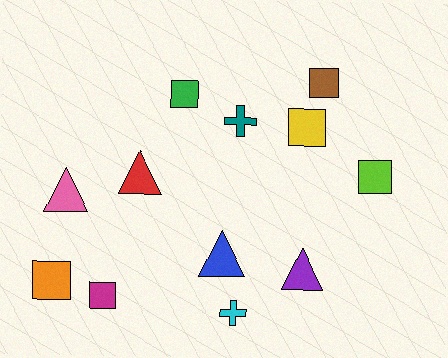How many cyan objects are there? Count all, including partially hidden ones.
There is 1 cyan object.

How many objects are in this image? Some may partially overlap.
There are 12 objects.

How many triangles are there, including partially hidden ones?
There are 4 triangles.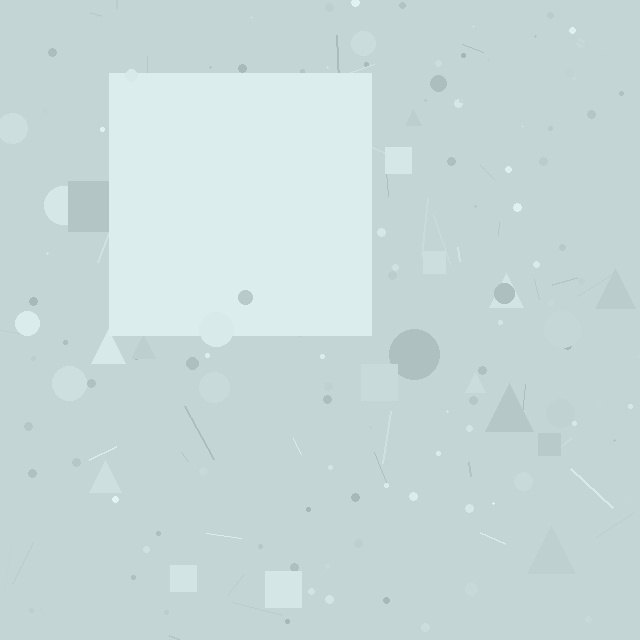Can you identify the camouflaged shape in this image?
The camouflaged shape is a square.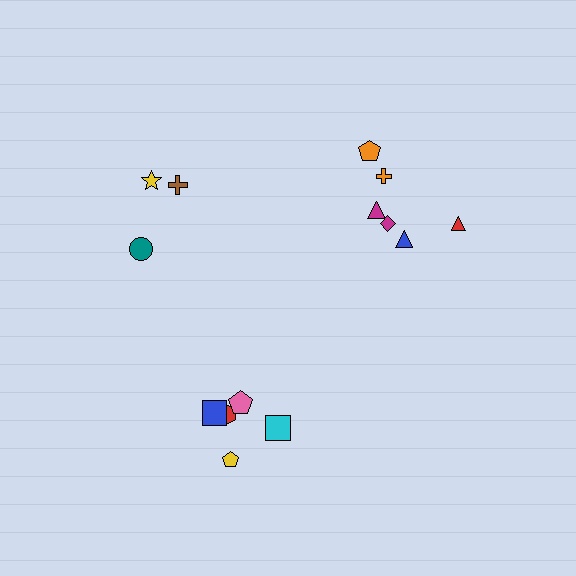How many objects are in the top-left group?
There are 3 objects.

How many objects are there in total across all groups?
There are 14 objects.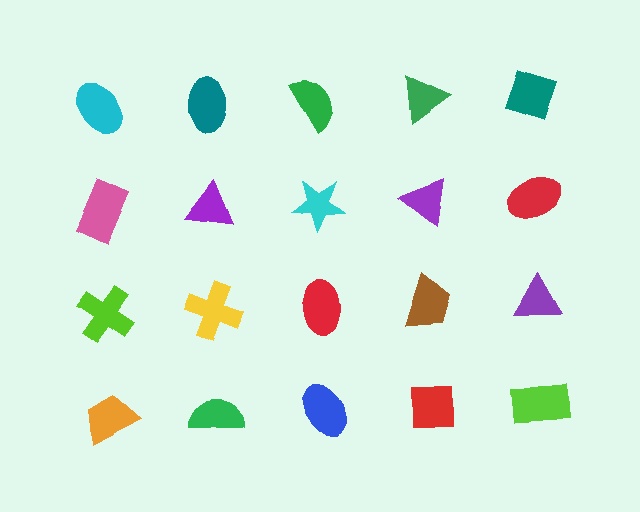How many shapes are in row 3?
5 shapes.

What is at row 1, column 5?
A teal diamond.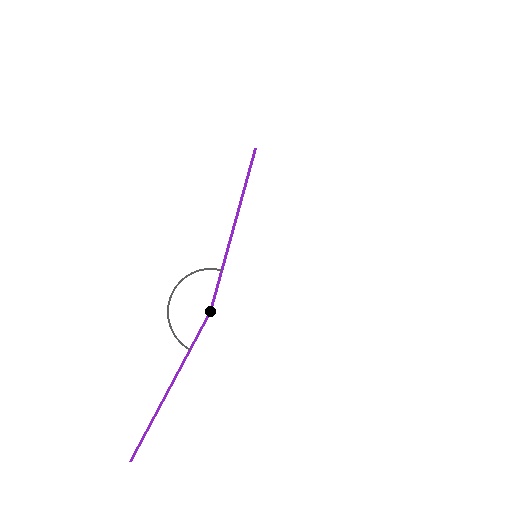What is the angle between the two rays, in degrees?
Approximately 167 degrees.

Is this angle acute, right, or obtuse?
It is obtuse.